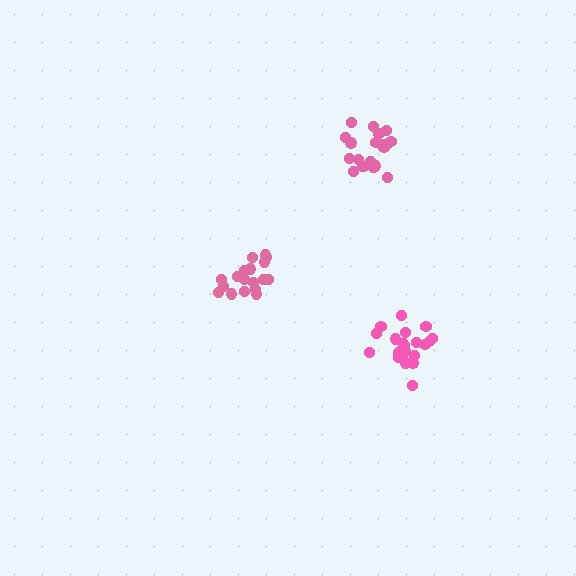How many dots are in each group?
Group 1: 20 dots, Group 2: 18 dots, Group 3: 20 dots (58 total).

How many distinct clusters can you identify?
There are 3 distinct clusters.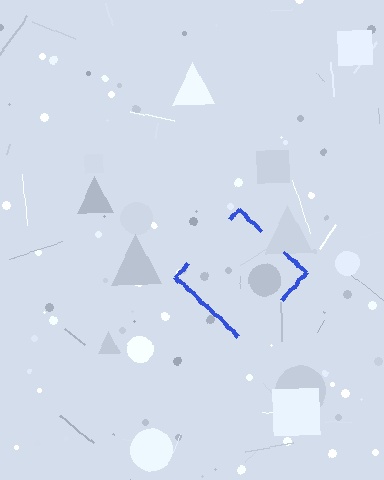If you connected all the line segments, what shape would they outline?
They would outline a diamond.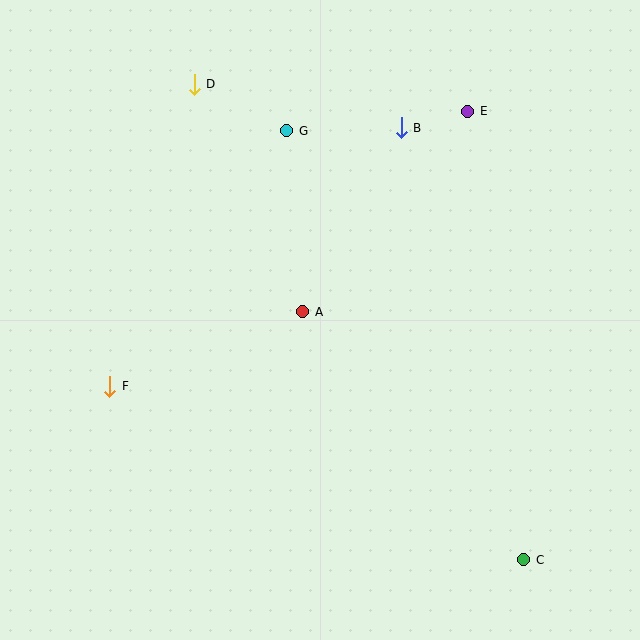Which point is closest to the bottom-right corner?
Point C is closest to the bottom-right corner.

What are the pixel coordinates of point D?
Point D is at (194, 84).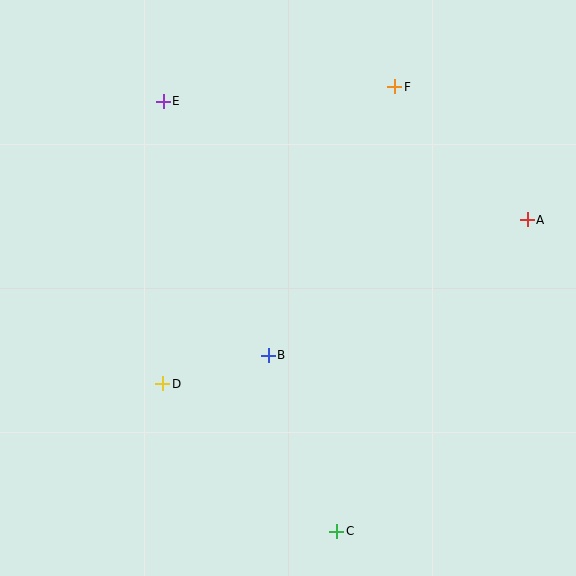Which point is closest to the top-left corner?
Point E is closest to the top-left corner.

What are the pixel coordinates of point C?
Point C is at (337, 531).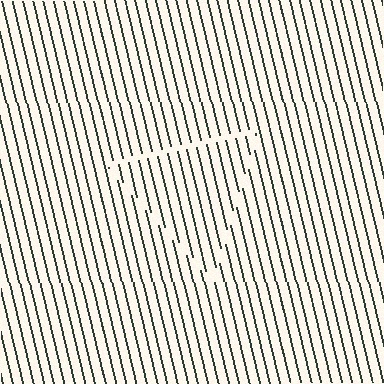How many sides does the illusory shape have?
3 sides — the line-ends trace a triangle.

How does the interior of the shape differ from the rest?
The interior of the shape contains the same grating, shifted by half a period — the contour is defined by the phase discontinuity where line-ends from the inner and outer gratings abut.